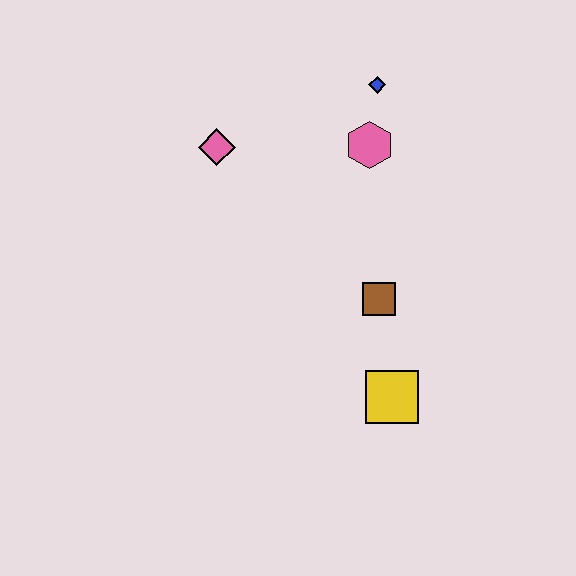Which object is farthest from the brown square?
The pink diamond is farthest from the brown square.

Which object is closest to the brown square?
The yellow square is closest to the brown square.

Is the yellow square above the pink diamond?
No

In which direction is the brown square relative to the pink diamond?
The brown square is to the right of the pink diamond.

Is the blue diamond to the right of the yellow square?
No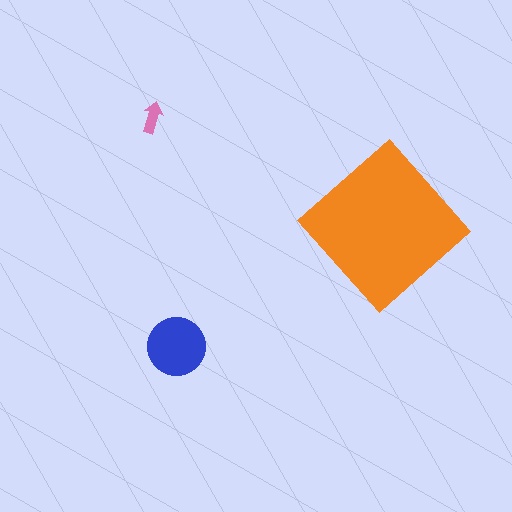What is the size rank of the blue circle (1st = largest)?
2nd.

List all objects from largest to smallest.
The orange diamond, the blue circle, the pink arrow.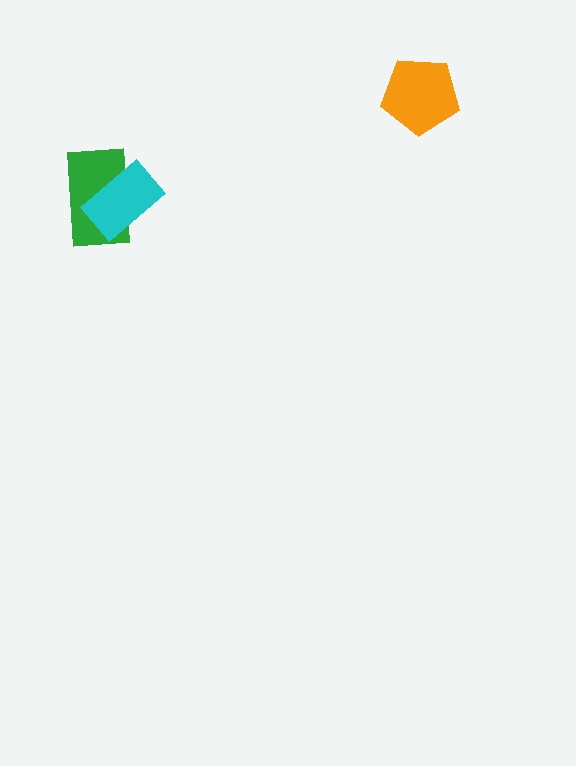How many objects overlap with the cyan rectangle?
1 object overlaps with the cyan rectangle.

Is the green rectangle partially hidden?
Yes, it is partially covered by another shape.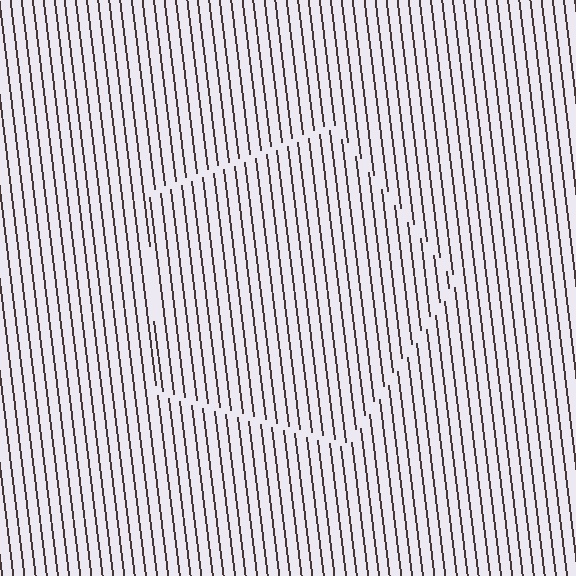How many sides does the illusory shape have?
5 sides — the line-ends trace a pentagon.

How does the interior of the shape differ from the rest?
The interior of the shape contains the same grating, shifted by half a period — the contour is defined by the phase discontinuity where line-ends from the inner and outer gratings abut.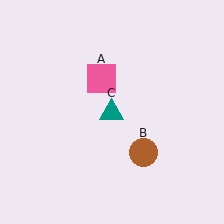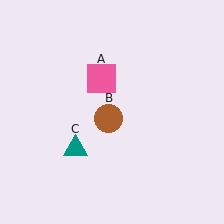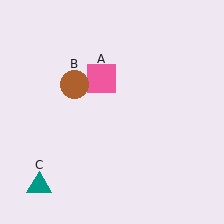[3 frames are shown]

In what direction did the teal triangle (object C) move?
The teal triangle (object C) moved down and to the left.